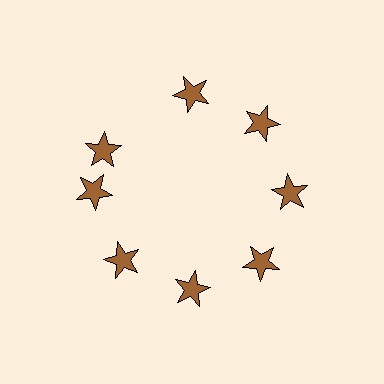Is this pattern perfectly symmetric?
No. The 8 brown stars are arranged in a ring, but one element near the 10 o'clock position is rotated out of alignment along the ring, breaking the 8-fold rotational symmetry.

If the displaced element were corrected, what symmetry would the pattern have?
It would have 8-fold rotational symmetry — the pattern would map onto itself every 45 degrees.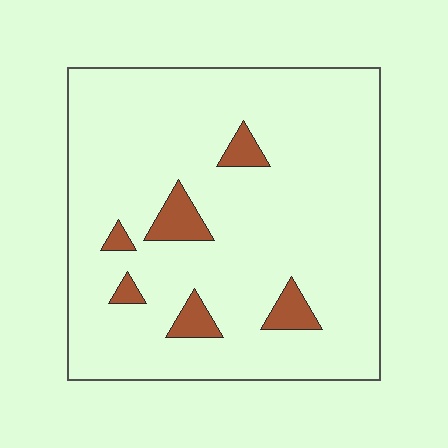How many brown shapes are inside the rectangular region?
6.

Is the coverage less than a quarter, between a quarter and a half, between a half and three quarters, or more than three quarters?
Less than a quarter.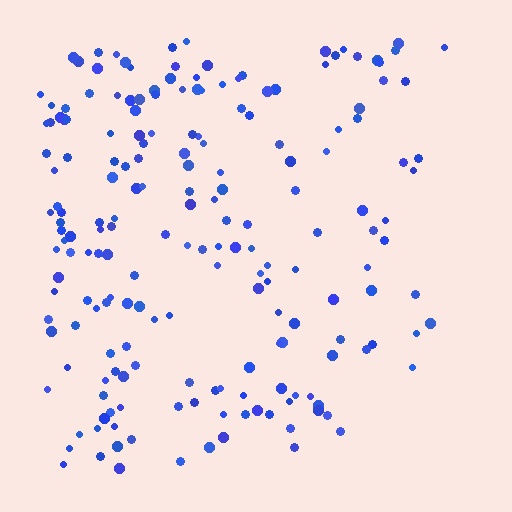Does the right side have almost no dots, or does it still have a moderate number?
Still a moderate number, just noticeably fewer than the left.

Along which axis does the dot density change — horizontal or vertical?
Horizontal.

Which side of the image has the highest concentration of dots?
The left.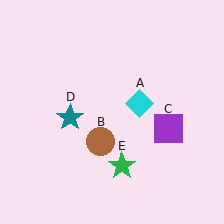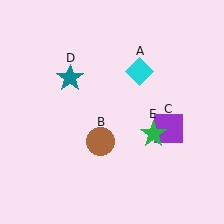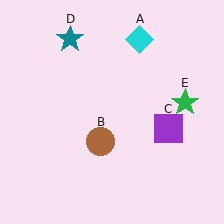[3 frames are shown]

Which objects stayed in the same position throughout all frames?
Brown circle (object B) and purple square (object C) remained stationary.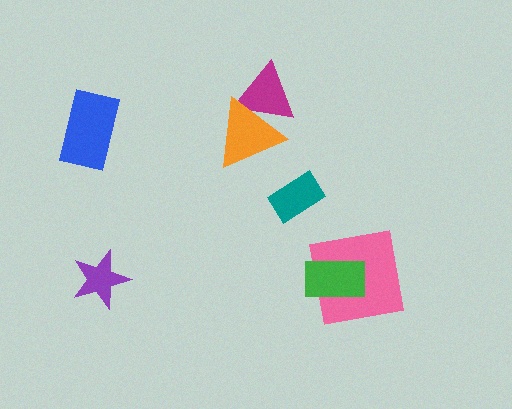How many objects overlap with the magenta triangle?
1 object overlaps with the magenta triangle.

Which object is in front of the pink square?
The green rectangle is in front of the pink square.